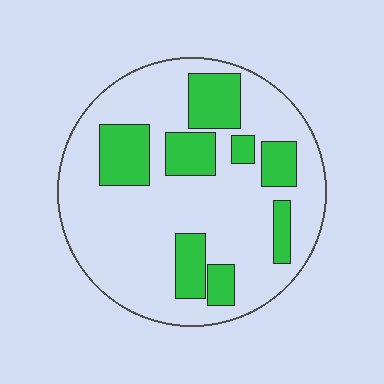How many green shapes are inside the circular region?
8.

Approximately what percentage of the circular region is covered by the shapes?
Approximately 25%.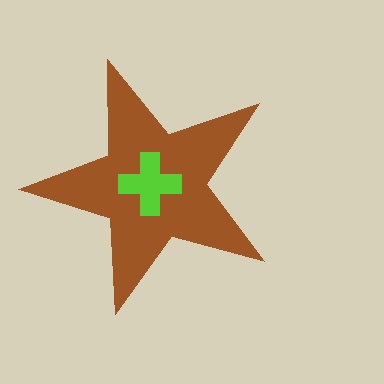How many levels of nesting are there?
2.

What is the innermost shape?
The lime cross.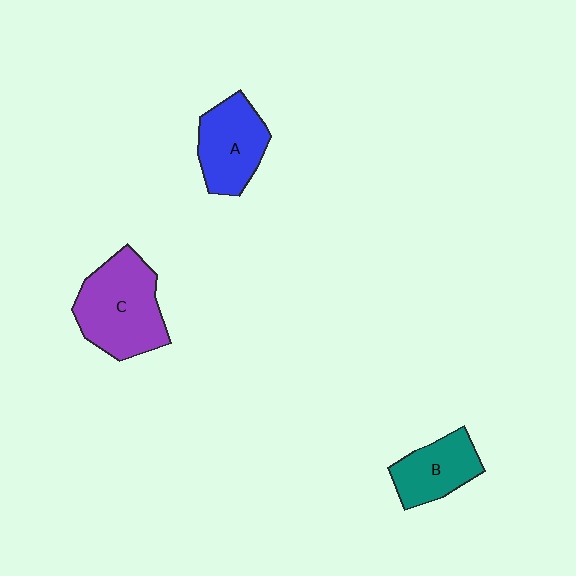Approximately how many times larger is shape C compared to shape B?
Approximately 1.6 times.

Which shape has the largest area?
Shape C (purple).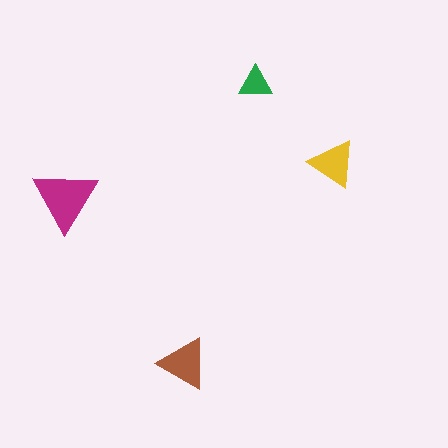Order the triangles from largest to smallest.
the magenta one, the brown one, the yellow one, the green one.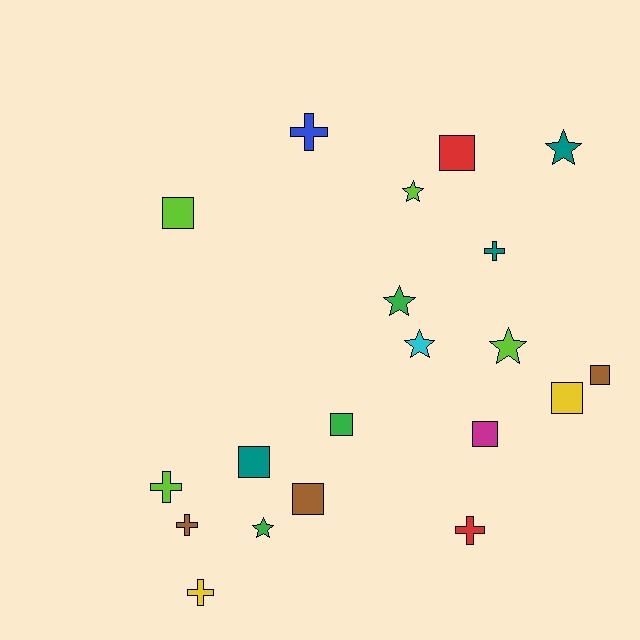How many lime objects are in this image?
There are 4 lime objects.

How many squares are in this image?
There are 8 squares.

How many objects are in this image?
There are 20 objects.